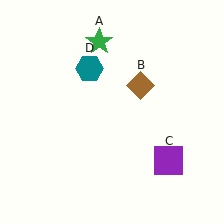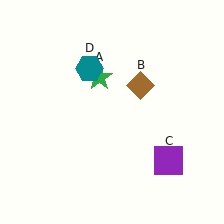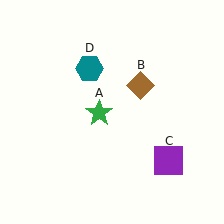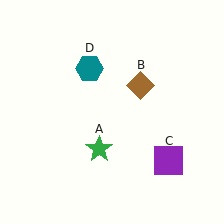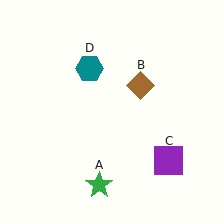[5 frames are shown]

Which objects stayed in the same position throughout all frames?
Brown diamond (object B) and purple square (object C) and teal hexagon (object D) remained stationary.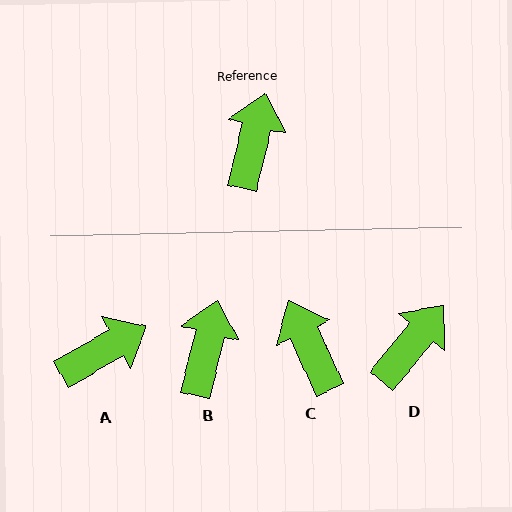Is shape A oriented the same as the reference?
No, it is off by about 47 degrees.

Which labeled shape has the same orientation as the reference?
B.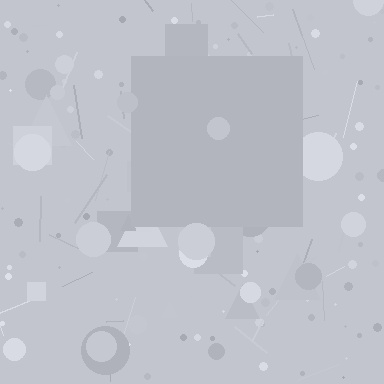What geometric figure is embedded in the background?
A square is embedded in the background.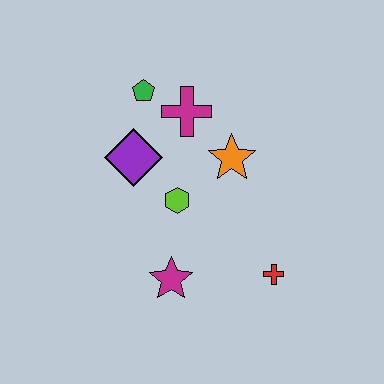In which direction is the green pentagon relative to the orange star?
The green pentagon is to the left of the orange star.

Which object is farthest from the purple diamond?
The red cross is farthest from the purple diamond.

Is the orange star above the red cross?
Yes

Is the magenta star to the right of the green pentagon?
Yes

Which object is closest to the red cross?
The magenta star is closest to the red cross.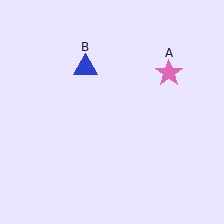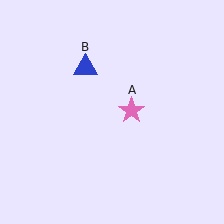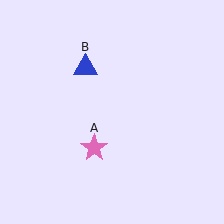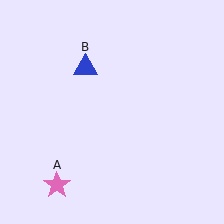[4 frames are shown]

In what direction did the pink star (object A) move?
The pink star (object A) moved down and to the left.